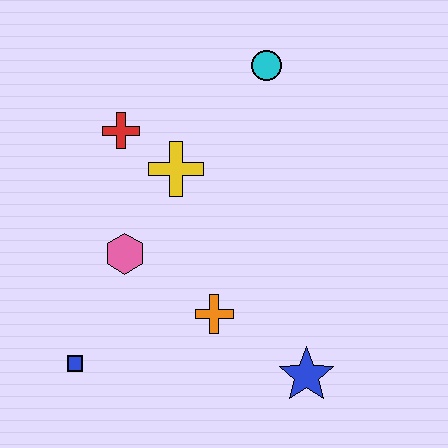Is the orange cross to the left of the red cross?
No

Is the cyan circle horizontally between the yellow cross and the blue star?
Yes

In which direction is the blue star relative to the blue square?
The blue star is to the right of the blue square.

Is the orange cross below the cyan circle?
Yes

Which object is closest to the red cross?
The yellow cross is closest to the red cross.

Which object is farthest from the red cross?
The blue star is farthest from the red cross.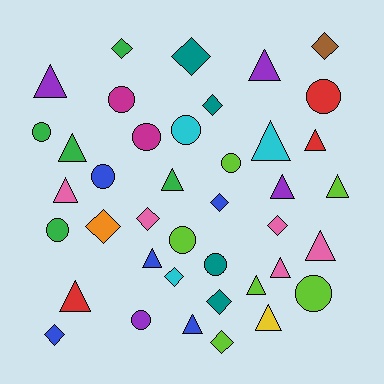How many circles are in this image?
There are 12 circles.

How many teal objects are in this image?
There are 4 teal objects.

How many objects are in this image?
There are 40 objects.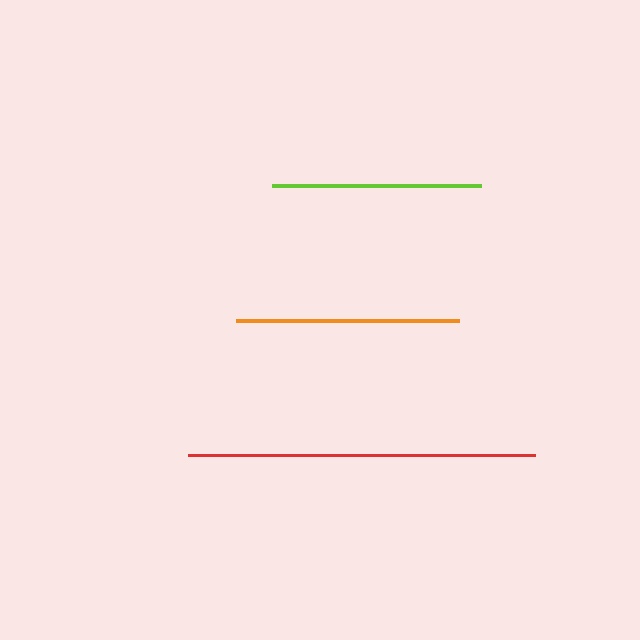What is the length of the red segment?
The red segment is approximately 347 pixels long.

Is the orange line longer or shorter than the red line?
The red line is longer than the orange line.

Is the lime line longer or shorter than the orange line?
The orange line is longer than the lime line.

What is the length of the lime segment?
The lime segment is approximately 209 pixels long.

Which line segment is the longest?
The red line is the longest at approximately 347 pixels.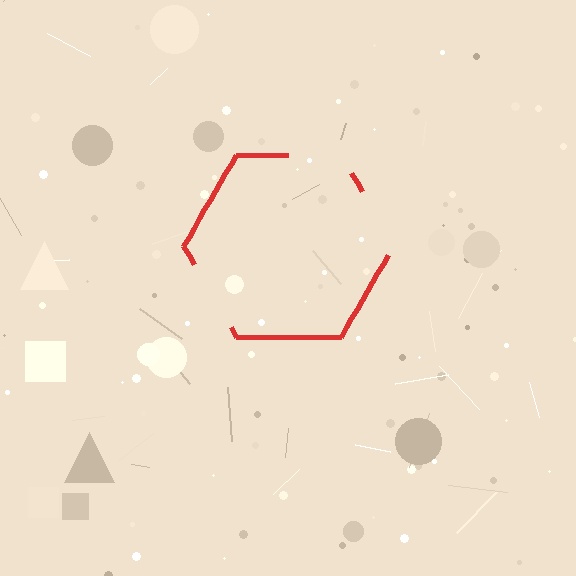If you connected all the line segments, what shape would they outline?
They would outline a hexagon.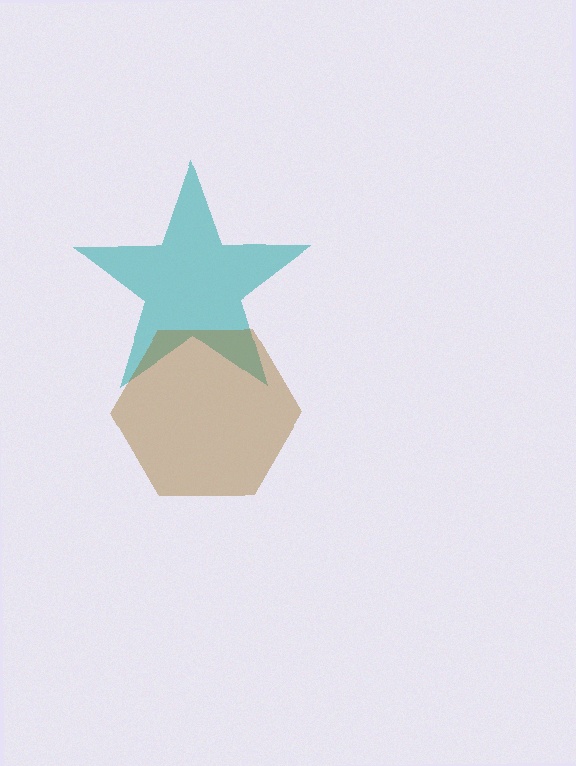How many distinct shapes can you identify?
There are 2 distinct shapes: a teal star, a brown hexagon.